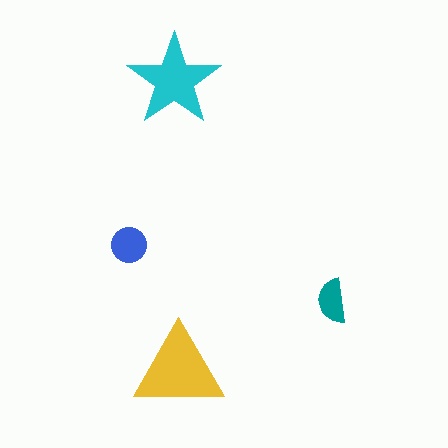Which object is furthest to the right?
The teal semicircle is rightmost.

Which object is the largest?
The yellow triangle.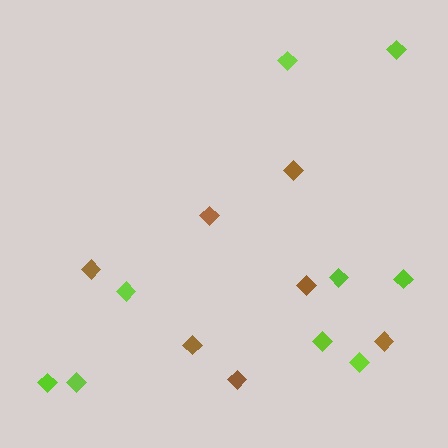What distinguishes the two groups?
There are 2 groups: one group of lime diamonds (9) and one group of brown diamonds (7).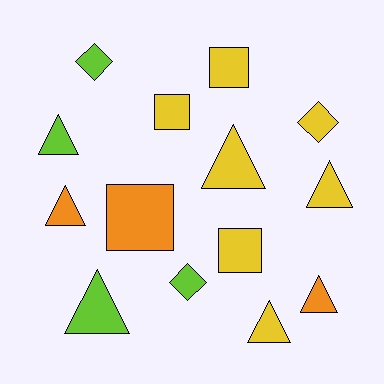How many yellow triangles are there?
There are 3 yellow triangles.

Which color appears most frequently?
Yellow, with 7 objects.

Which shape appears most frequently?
Triangle, with 7 objects.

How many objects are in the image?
There are 14 objects.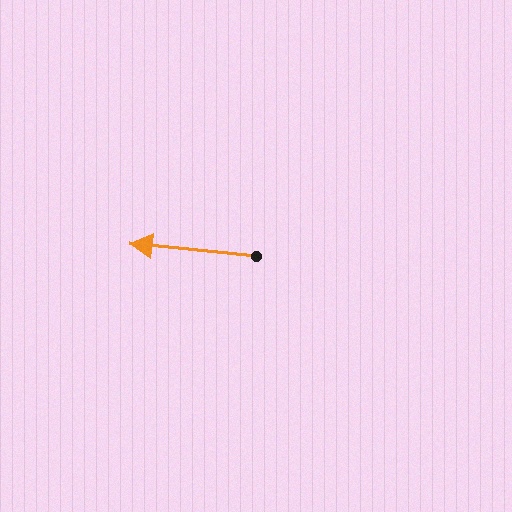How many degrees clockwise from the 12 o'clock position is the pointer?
Approximately 276 degrees.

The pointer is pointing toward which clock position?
Roughly 9 o'clock.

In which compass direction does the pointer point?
West.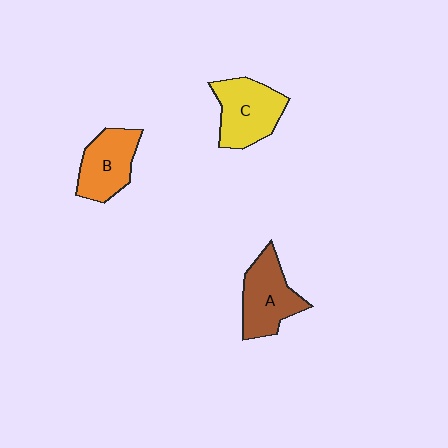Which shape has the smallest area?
Shape B (orange).